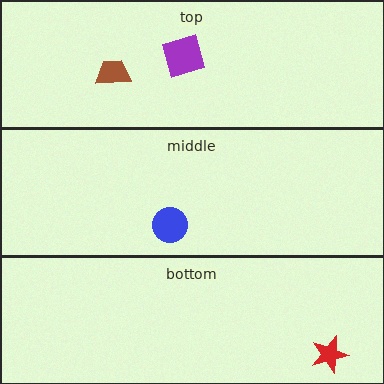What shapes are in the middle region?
The blue circle.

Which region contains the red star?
The bottom region.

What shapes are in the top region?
The purple square, the brown trapezoid.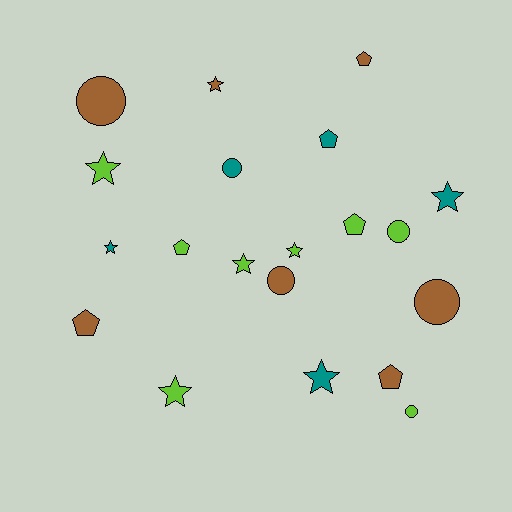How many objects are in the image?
There are 20 objects.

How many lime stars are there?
There are 4 lime stars.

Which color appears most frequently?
Lime, with 8 objects.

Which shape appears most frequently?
Star, with 8 objects.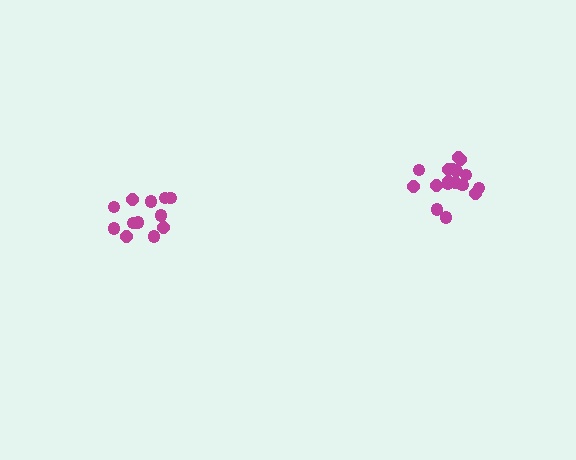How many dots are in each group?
Group 1: 17 dots, Group 2: 12 dots (29 total).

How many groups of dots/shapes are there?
There are 2 groups.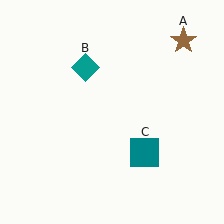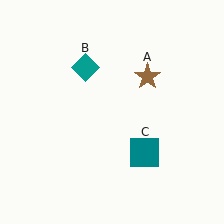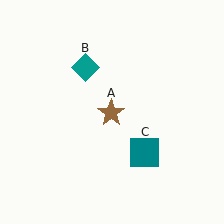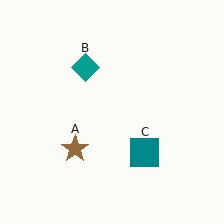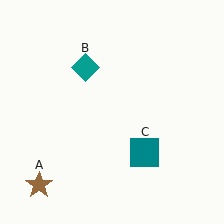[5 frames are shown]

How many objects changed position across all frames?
1 object changed position: brown star (object A).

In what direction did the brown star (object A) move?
The brown star (object A) moved down and to the left.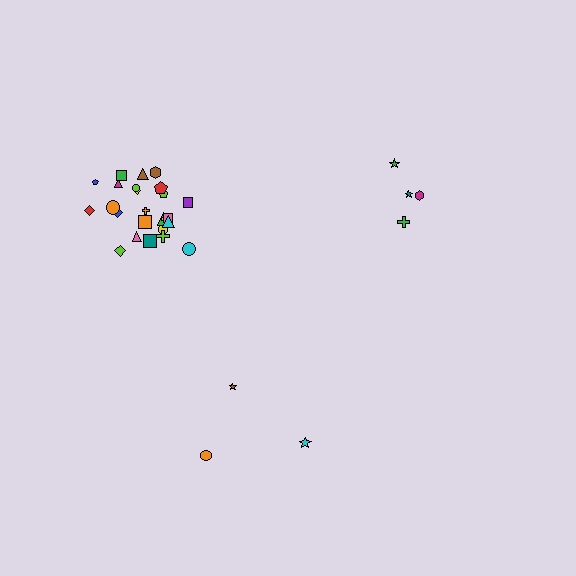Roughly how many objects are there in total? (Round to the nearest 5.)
Roughly 30 objects in total.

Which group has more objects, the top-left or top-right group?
The top-left group.